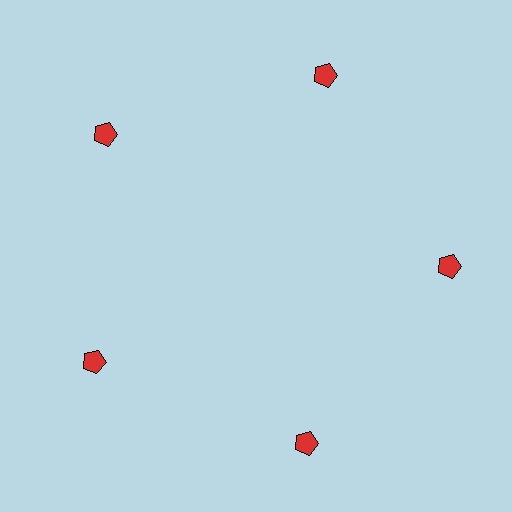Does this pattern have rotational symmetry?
Yes, this pattern has 5-fold rotational symmetry. It looks the same after rotating 72 degrees around the center.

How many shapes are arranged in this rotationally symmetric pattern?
There are 5 shapes, arranged in 5 groups of 1.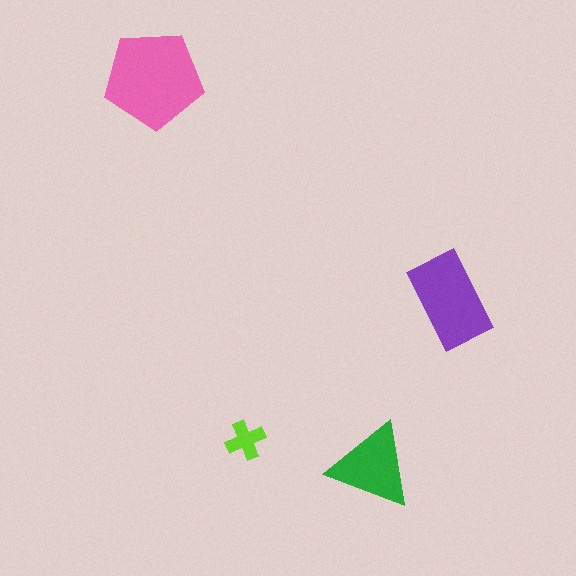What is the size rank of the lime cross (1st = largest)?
4th.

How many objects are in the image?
There are 4 objects in the image.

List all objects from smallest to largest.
The lime cross, the green triangle, the purple rectangle, the pink pentagon.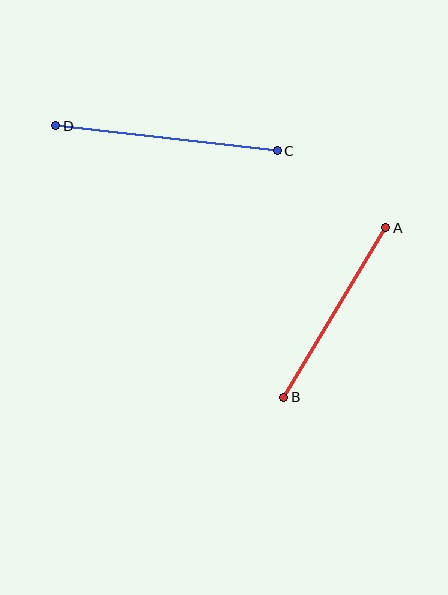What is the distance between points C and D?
The distance is approximately 223 pixels.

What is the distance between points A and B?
The distance is approximately 198 pixels.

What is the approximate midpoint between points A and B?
The midpoint is at approximately (335, 312) pixels.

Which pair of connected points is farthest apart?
Points C and D are farthest apart.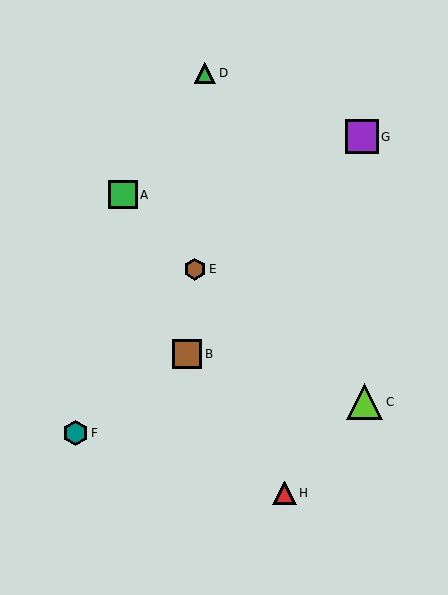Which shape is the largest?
The lime triangle (labeled C) is the largest.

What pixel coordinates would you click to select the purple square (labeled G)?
Click at (362, 137) to select the purple square G.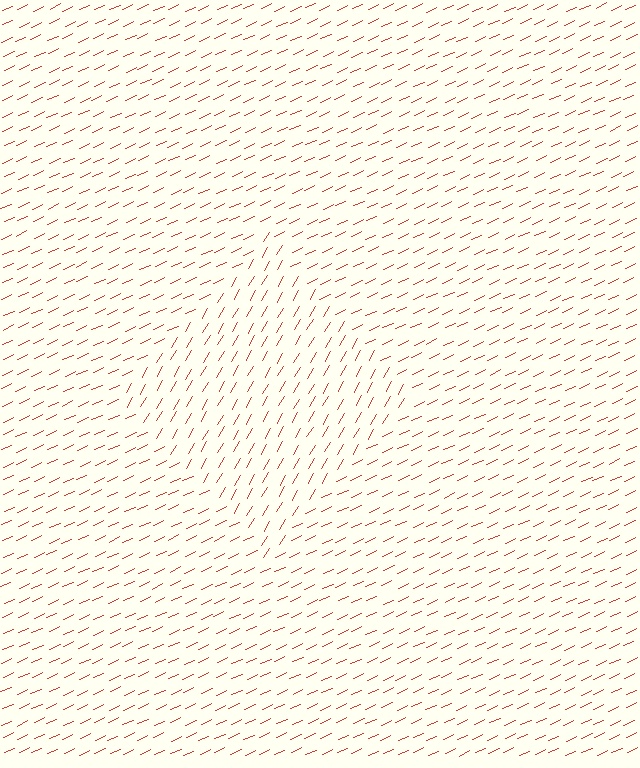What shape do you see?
I see a diamond.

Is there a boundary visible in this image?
Yes, there is a texture boundary formed by a change in line orientation.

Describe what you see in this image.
The image is filled with small red line segments. A diamond region in the image has lines oriented differently from the surrounding lines, creating a visible texture boundary.